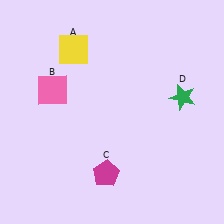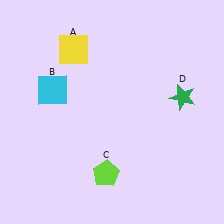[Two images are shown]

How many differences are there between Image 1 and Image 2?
There are 2 differences between the two images.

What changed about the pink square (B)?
In Image 1, B is pink. In Image 2, it changed to cyan.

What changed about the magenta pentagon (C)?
In Image 1, C is magenta. In Image 2, it changed to lime.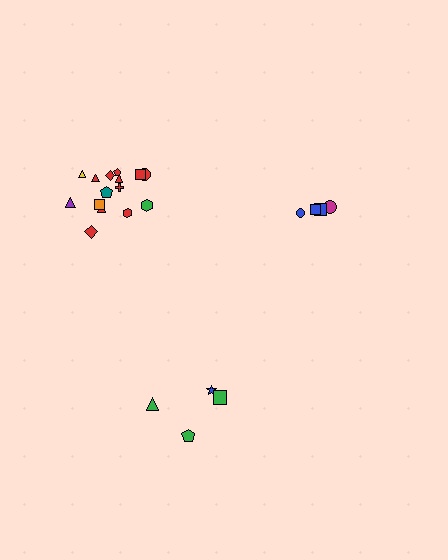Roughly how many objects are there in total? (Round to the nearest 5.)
Roughly 25 objects in total.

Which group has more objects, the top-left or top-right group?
The top-left group.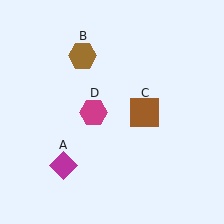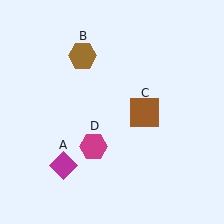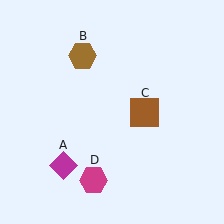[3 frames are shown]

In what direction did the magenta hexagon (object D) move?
The magenta hexagon (object D) moved down.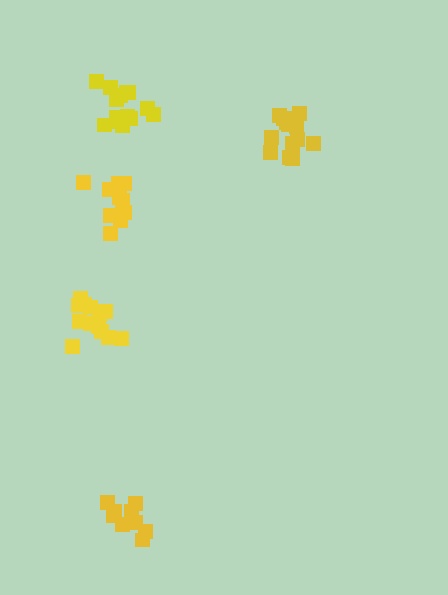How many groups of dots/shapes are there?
There are 5 groups.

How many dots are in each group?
Group 1: 14 dots, Group 2: 10 dots, Group 3: 13 dots, Group 4: 15 dots, Group 5: 10 dots (62 total).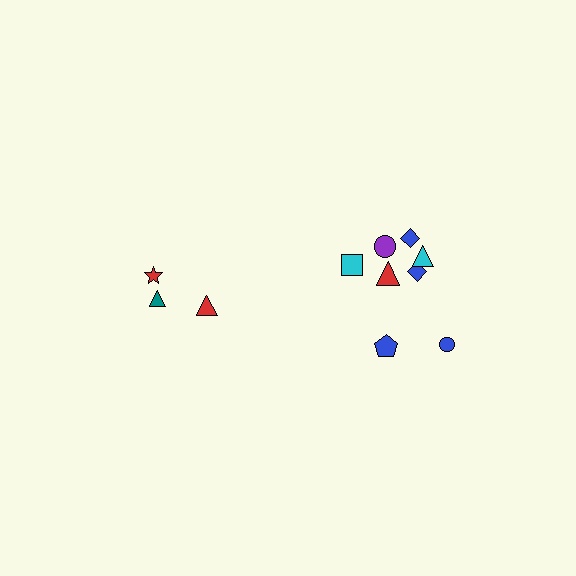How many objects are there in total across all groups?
There are 11 objects.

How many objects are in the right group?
There are 8 objects.